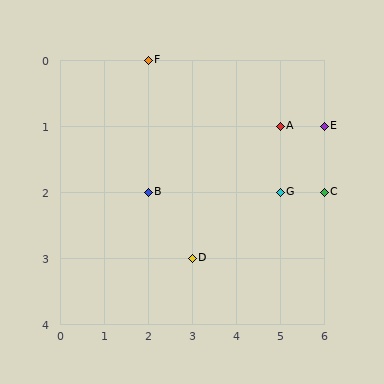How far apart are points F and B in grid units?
Points F and B are 2 rows apart.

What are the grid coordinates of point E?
Point E is at grid coordinates (6, 1).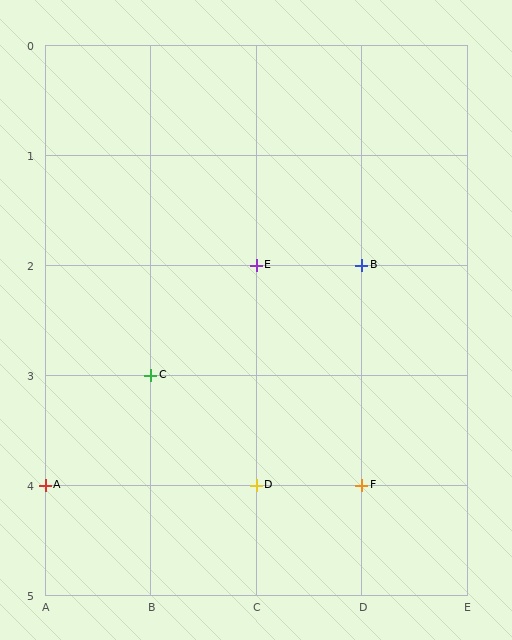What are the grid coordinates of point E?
Point E is at grid coordinates (C, 2).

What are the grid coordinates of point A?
Point A is at grid coordinates (A, 4).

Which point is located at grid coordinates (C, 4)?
Point D is at (C, 4).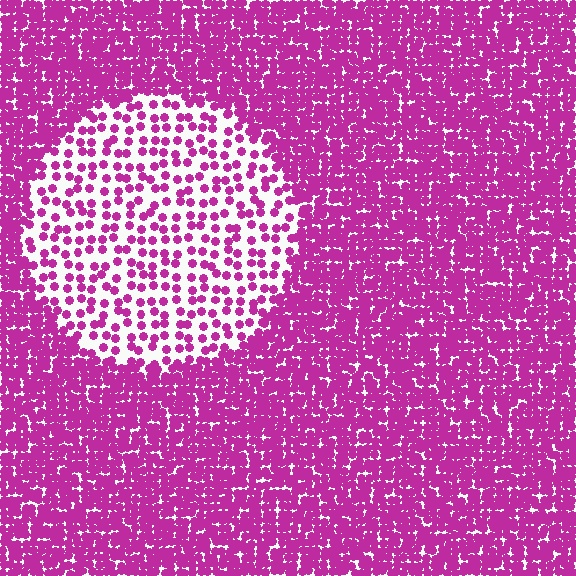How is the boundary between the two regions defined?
The boundary is defined by a change in element density (approximately 2.8x ratio). All elements are the same color, size, and shape.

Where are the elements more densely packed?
The elements are more densely packed outside the circle boundary.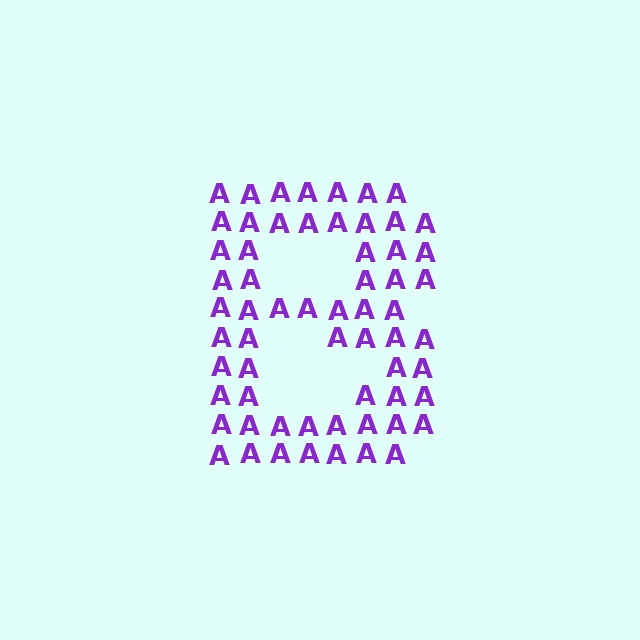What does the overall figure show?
The overall figure shows the letter B.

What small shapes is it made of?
It is made of small letter A's.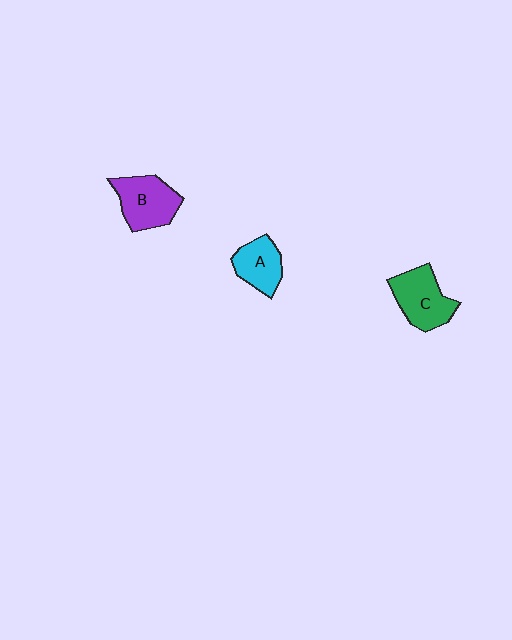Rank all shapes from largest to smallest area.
From largest to smallest: B (purple), C (green), A (cyan).